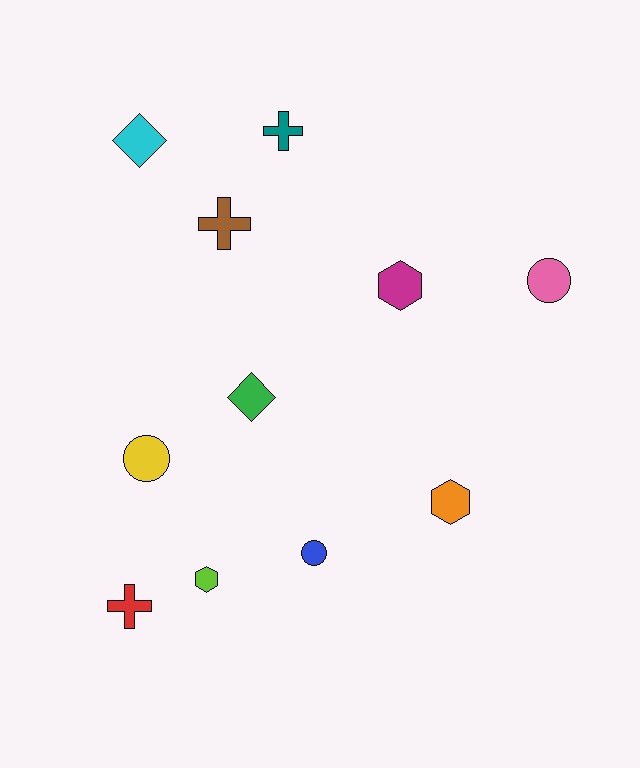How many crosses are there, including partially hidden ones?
There are 3 crosses.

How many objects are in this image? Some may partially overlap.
There are 11 objects.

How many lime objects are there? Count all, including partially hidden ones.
There is 1 lime object.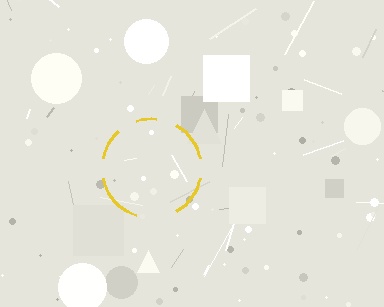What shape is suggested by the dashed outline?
The dashed outline suggests a circle.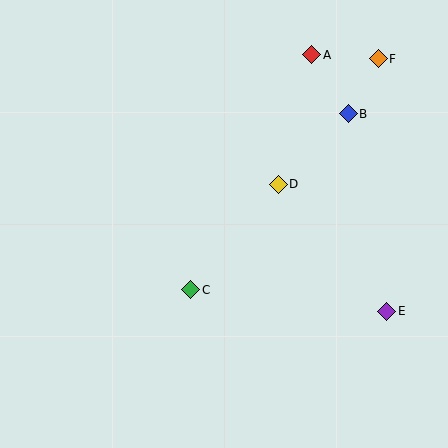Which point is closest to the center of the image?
Point D at (278, 184) is closest to the center.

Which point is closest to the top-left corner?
Point A is closest to the top-left corner.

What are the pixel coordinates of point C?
Point C is at (191, 290).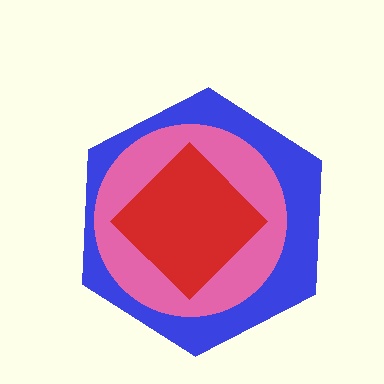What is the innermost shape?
The red diamond.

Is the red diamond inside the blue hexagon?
Yes.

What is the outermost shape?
The blue hexagon.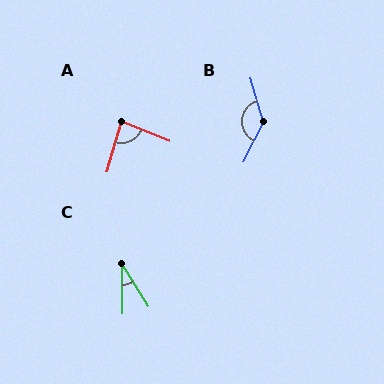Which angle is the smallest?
C, at approximately 32 degrees.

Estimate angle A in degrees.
Approximately 84 degrees.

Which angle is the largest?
B, at approximately 137 degrees.